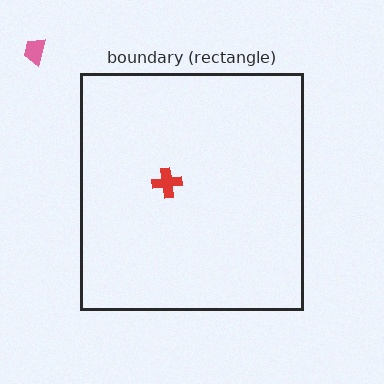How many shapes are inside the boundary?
1 inside, 1 outside.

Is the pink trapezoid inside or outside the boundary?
Outside.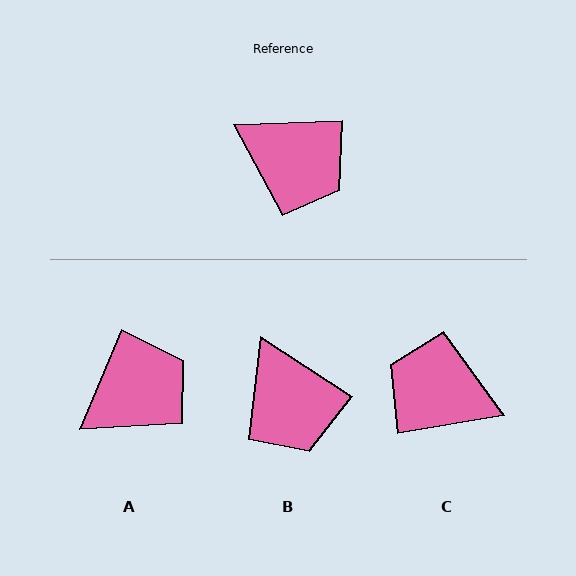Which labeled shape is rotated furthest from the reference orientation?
C, about 172 degrees away.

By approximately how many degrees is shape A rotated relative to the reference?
Approximately 65 degrees counter-clockwise.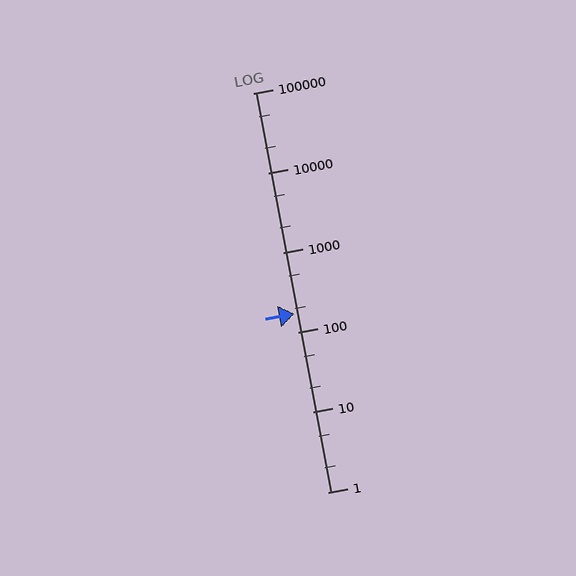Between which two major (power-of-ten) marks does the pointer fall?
The pointer is between 100 and 1000.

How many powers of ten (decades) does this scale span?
The scale spans 5 decades, from 1 to 100000.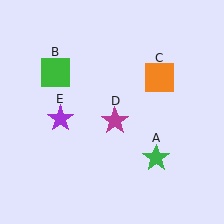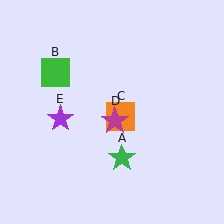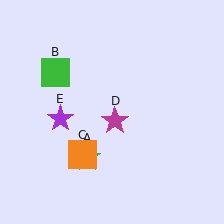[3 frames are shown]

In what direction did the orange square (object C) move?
The orange square (object C) moved down and to the left.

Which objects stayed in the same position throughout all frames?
Green square (object B) and magenta star (object D) and purple star (object E) remained stationary.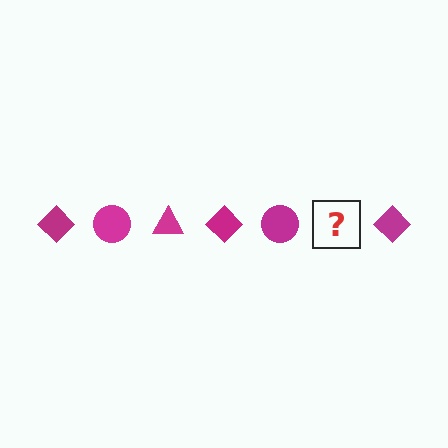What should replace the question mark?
The question mark should be replaced with a magenta triangle.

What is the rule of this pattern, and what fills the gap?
The rule is that the pattern cycles through diamond, circle, triangle shapes in magenta. The gap should be filled with a magenta triangle.